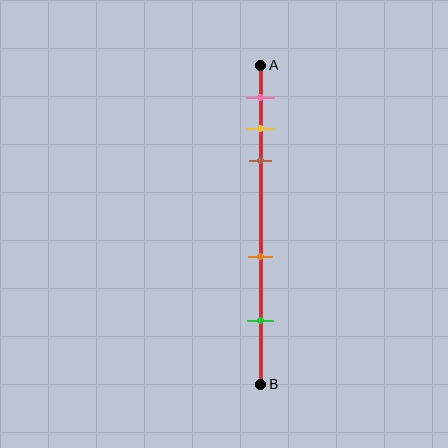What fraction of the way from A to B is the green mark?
The green mark is approximately 80% (0.8) of the way from A to B.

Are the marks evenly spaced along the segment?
No, the marks are not evenly spaced.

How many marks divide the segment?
There are 5 marks dividing the segment.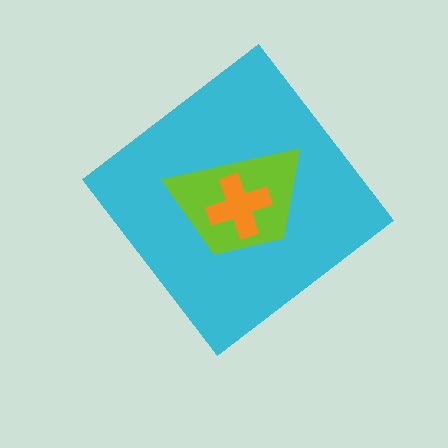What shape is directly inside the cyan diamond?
The lime trapezoid.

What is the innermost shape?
The orange cross.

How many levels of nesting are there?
3.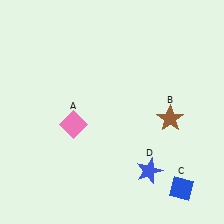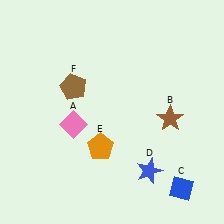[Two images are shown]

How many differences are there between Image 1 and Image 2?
There are 2 differences between the two images.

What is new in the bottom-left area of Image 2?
An orange pentagon (E) was added in the bottom-left area of Image 2.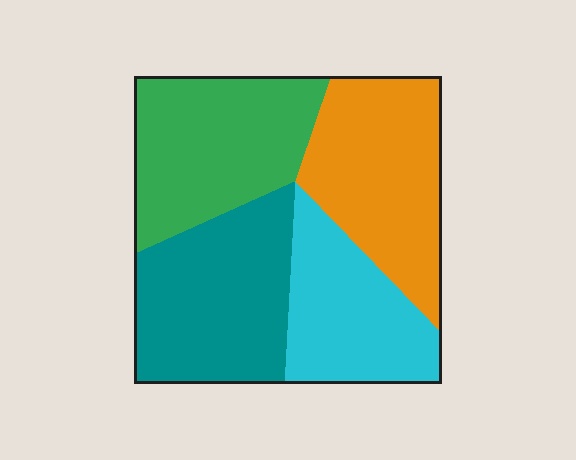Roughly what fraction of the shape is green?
Green takes up between a quarter and a half of the shape.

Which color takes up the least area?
Cyan, at roughly 20%.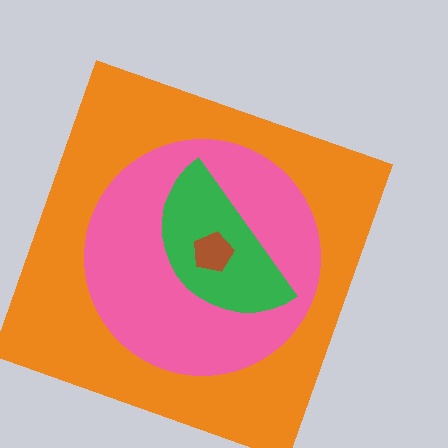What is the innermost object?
The brown pentagon.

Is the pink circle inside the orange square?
Yes.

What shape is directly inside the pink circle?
The green semicircle.